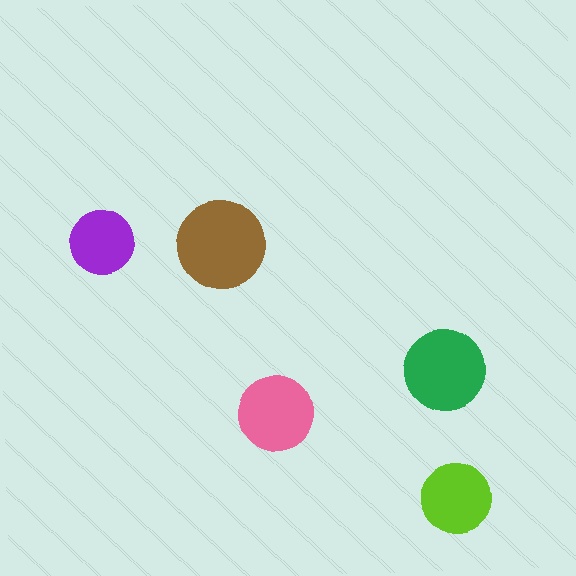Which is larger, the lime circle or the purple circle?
The lime one.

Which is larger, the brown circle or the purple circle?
The brown one.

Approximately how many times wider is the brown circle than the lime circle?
About 1.5 times wider.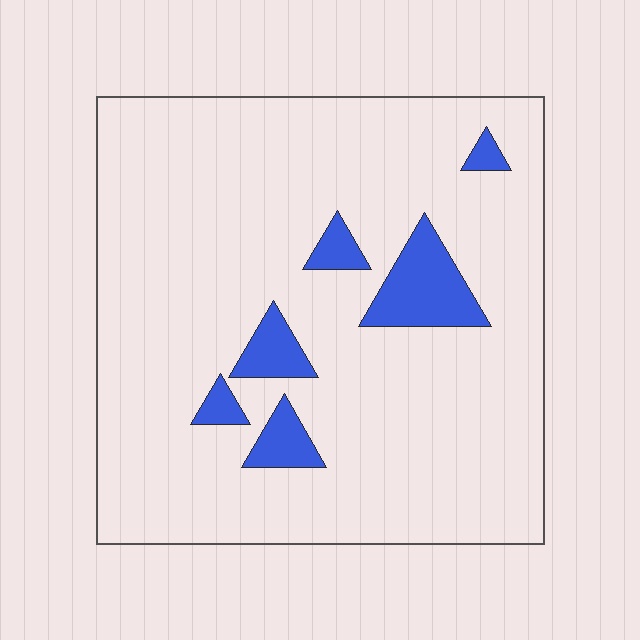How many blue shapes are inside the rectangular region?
6.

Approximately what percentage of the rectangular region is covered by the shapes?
Approximately 10%.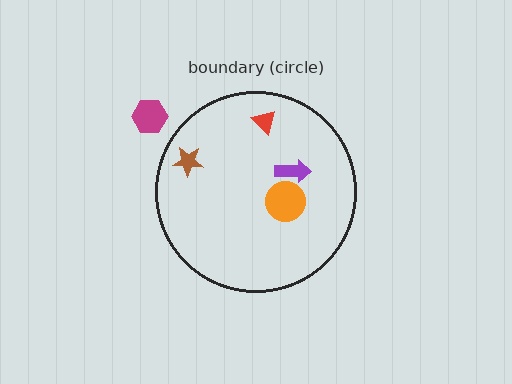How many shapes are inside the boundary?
4 inside, 1 outside.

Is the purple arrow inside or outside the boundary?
Inside.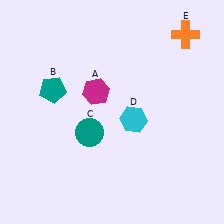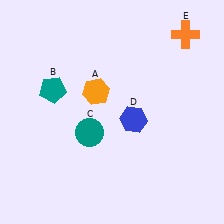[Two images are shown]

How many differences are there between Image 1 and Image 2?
There are 2 differences between the two images.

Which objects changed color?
A changed from magenta to orange. D changed from cyan to blue.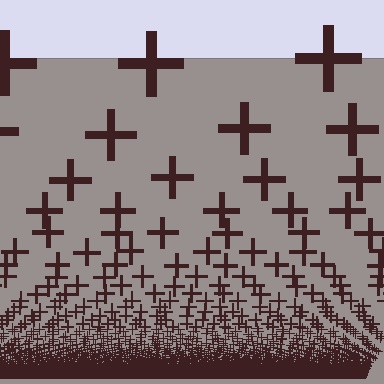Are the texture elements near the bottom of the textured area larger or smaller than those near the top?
Smaller. The gradient is inverted — elements near the bottom are smaller and denser.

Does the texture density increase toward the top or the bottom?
Density increases toward the bottom.